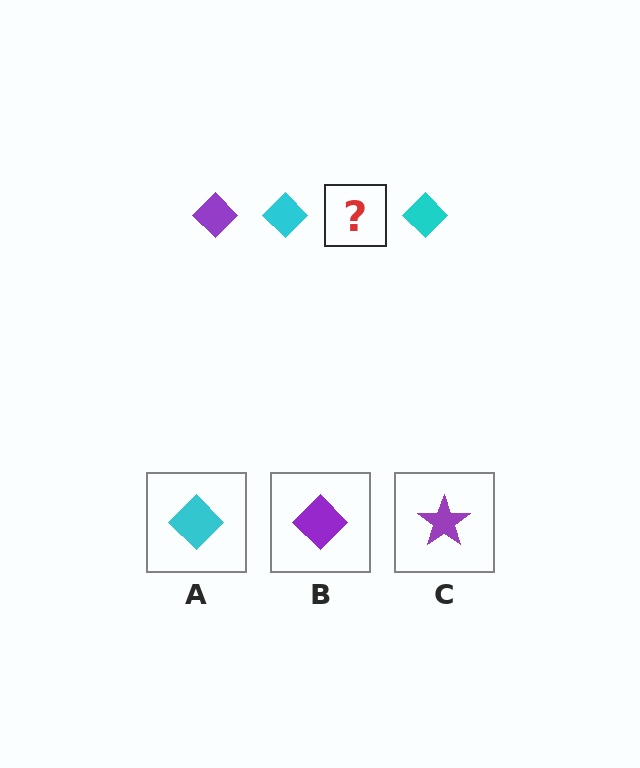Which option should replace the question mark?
Option B.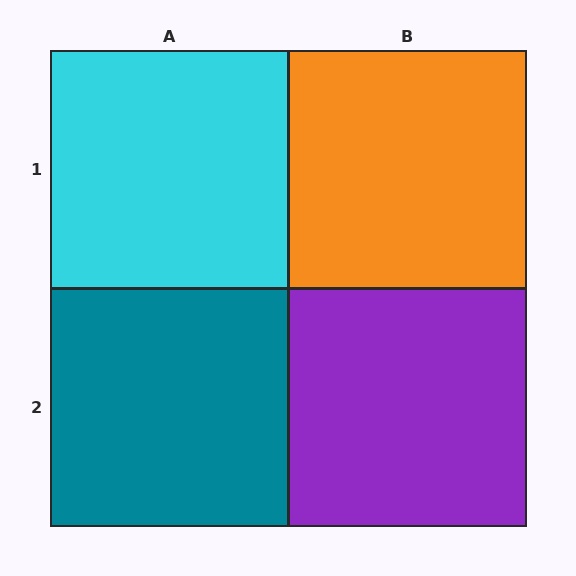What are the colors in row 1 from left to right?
Cyan, orange.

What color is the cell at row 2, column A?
Teal.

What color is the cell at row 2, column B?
Purple.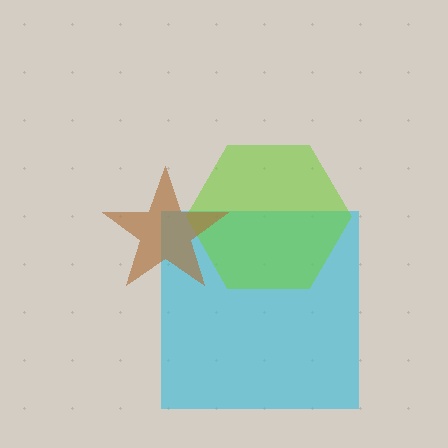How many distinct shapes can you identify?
There are 3 distinct shapes: a cyan square, a lime hexagon, a brown star.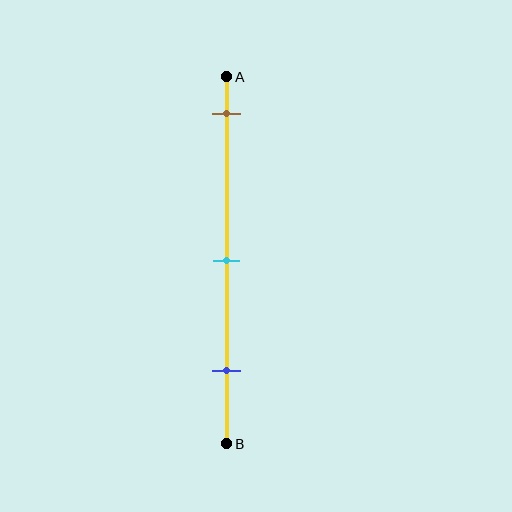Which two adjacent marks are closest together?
The cyan and blue marks are the closest adjacent pair.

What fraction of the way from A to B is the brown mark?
The brown mark is approximately 10% (0.1) of the way from A to B.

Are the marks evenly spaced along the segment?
Yes, the marks are approximately evenly spaced.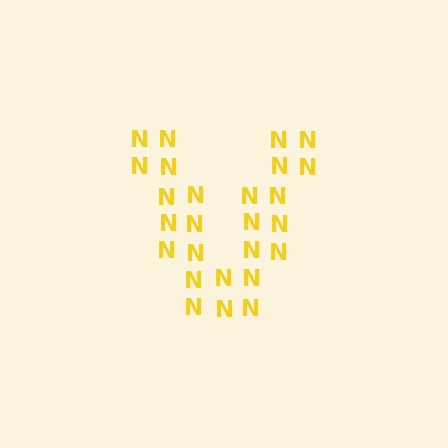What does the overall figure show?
The overall figure shows the letter V.